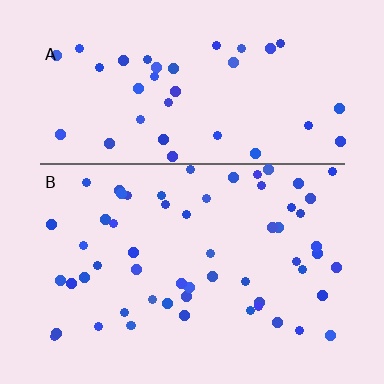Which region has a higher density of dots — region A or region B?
B (the bottom).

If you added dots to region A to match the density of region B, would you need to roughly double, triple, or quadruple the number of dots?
Approximately double.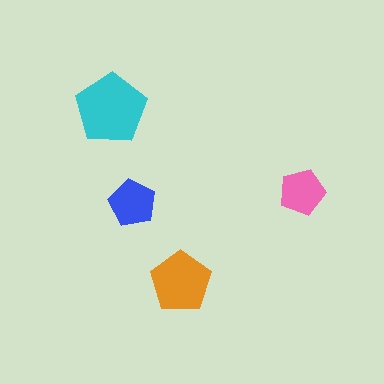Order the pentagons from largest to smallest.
the cyan one, the orange one, the blue one, the pink one.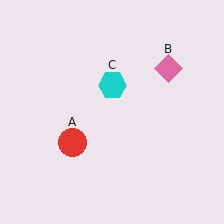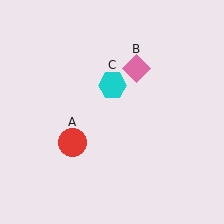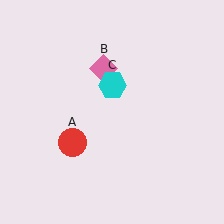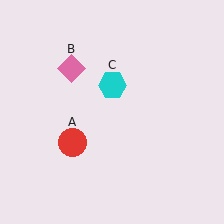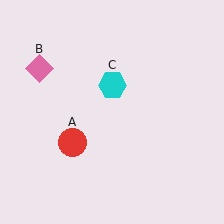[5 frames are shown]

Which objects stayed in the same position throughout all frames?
Red circle (object A) and cyan hexagon (object C) remained stationary.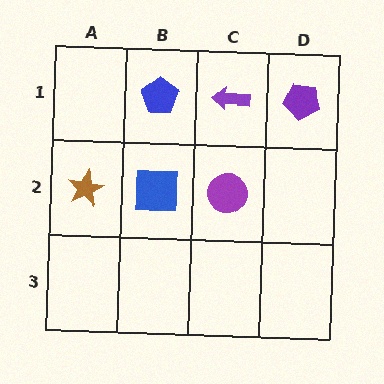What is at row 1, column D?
A purple pentagon.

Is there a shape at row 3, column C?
No, that cell is empty.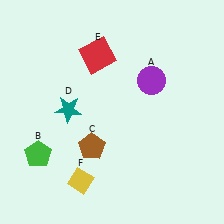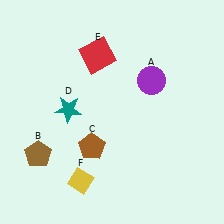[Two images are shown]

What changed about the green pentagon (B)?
In Image 1, B is green. In Image 2, it changed to brown.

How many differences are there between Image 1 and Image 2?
There is 1 difference between the two images.